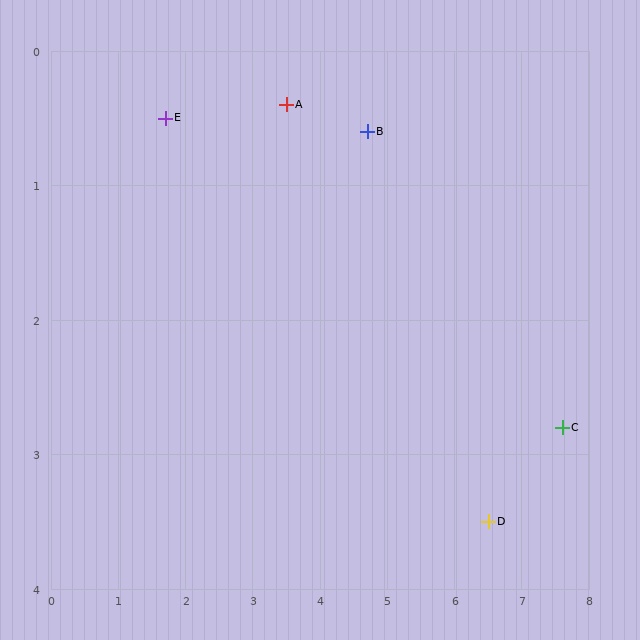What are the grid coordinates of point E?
Point E is at approximately (1.7, 0.5).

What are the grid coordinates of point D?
Point D is at approximately (6.5, 3.5).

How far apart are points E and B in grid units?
Points E and B are about 3.0 grid units apart.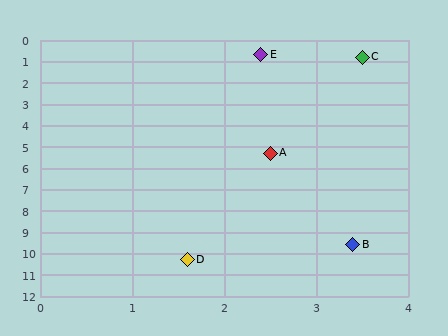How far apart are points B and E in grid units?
Points B and E are about 9.0 grid units apart.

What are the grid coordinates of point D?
Point D is at approximately (1.6, 10.3).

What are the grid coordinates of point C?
Point C is at approximately (3.5, 0.8).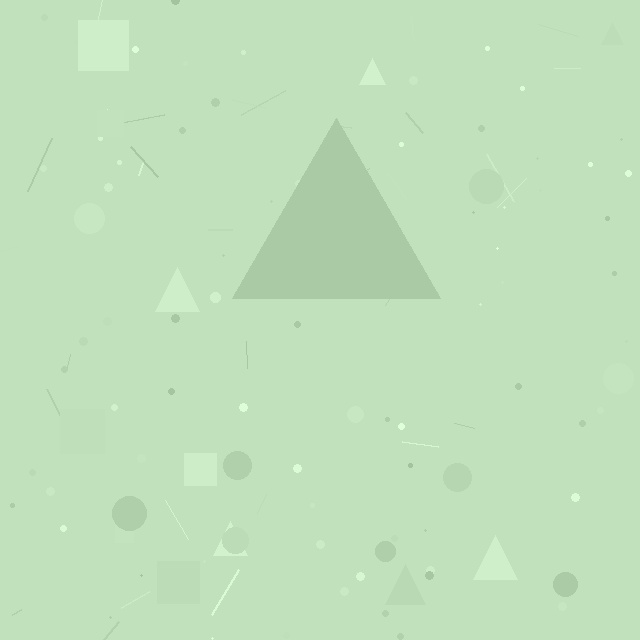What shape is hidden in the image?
A triangle is hidden in the image.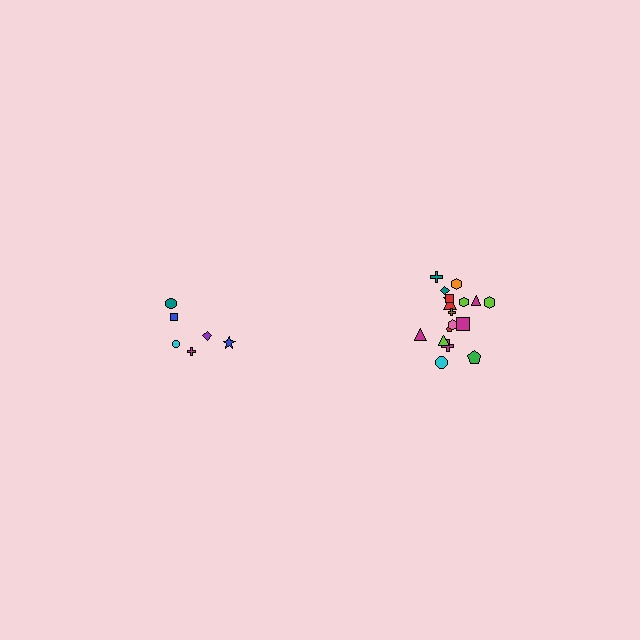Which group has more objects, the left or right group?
The right group.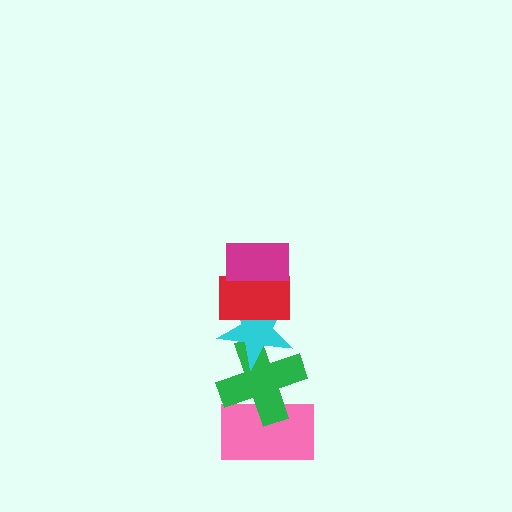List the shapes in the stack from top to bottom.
From top to bottom: the magenta rectangle, the red rectangle, the cyan star, the green cross, the pink rectangle.